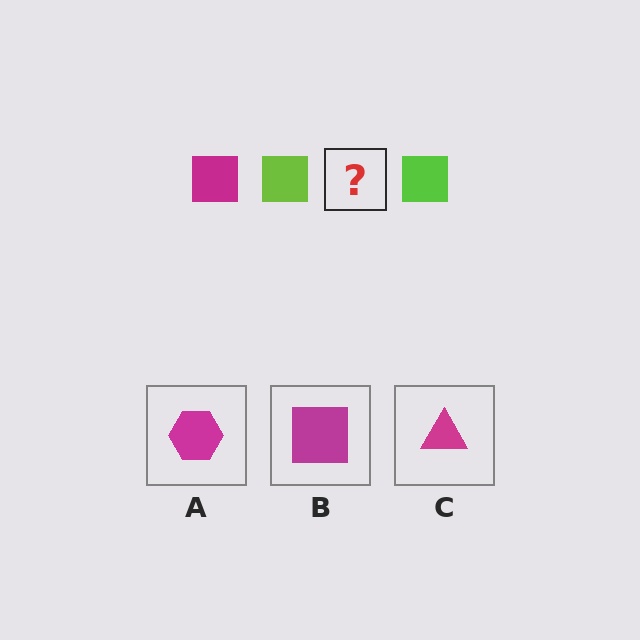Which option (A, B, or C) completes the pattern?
B.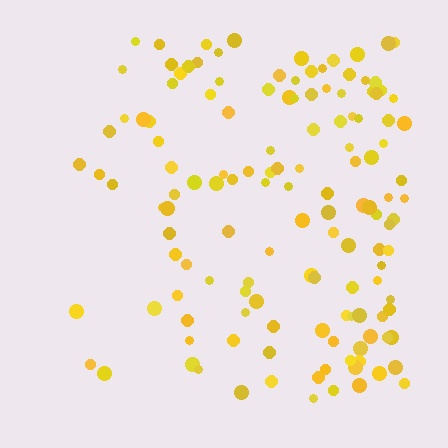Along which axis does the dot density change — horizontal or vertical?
Horizontal.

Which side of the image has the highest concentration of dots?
The right.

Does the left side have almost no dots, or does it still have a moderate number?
Still a moderate number, just noticeably fewer than the right.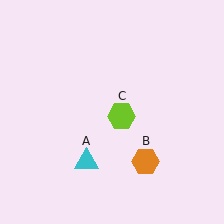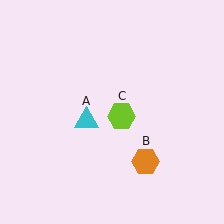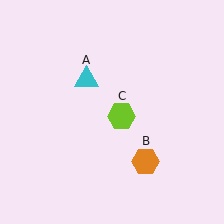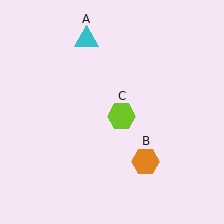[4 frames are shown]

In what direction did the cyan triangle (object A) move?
The cyan triangle (object A) moved up.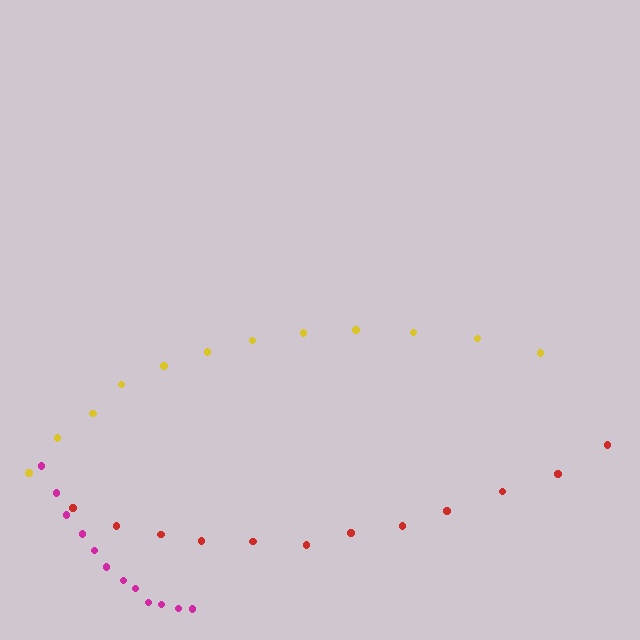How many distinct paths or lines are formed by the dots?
There are 3 distinct paths.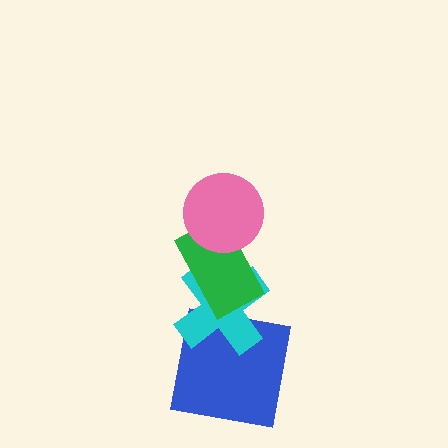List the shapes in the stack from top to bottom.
From top to bottom: the pink circle, the green rectangle, the cyan cross, the blue square.